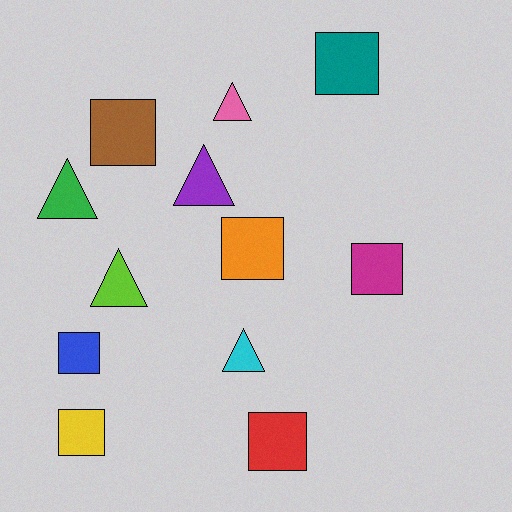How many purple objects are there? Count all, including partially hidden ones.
There is 1 purple object.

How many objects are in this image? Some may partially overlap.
There are 12 objects.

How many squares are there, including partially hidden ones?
There are 7 squares.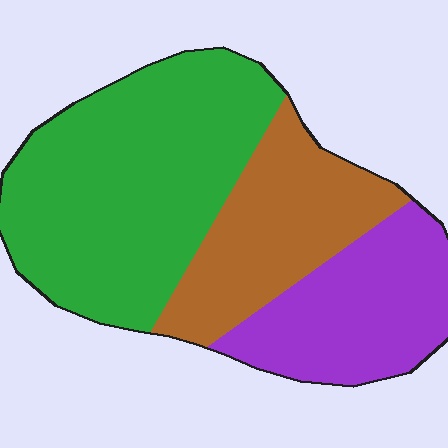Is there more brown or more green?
Green.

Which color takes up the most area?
Green, at roughly 50%.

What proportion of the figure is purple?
Purple covers 25% of the figure.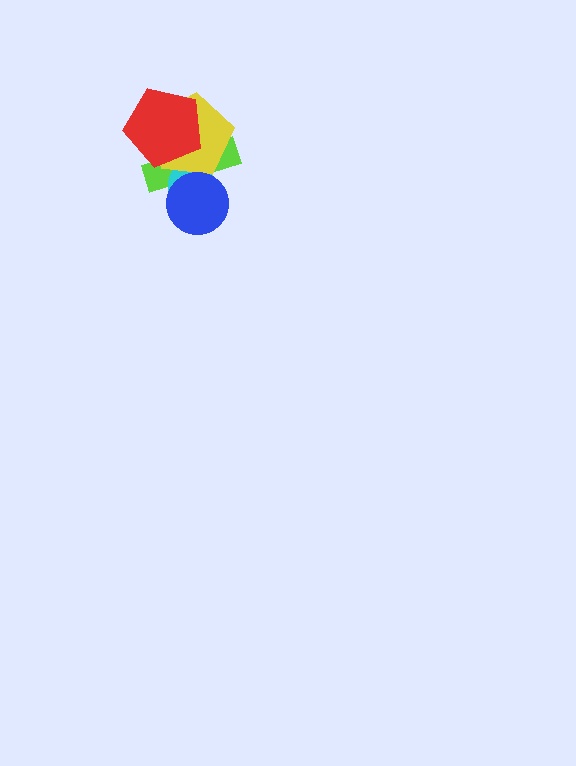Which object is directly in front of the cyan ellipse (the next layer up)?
The yellow pentagon is directly in front of the cyan ellipse.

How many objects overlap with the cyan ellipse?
4 objects overlap with the cyan ellipse.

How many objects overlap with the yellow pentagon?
3 objects overlap with the yellow pentagon.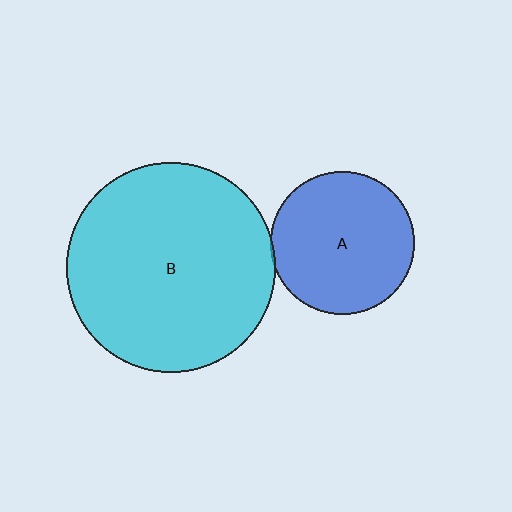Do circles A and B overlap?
Yes.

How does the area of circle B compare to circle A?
Approximately 2.1 times.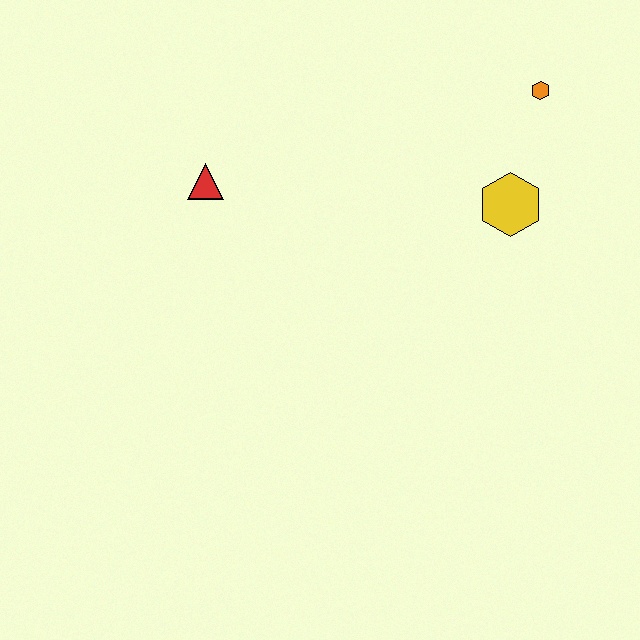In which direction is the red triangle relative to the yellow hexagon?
The red triangle is to the left of the yellow hexagon.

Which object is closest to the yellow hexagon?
The orange hexagon is closest to the yellow hexagon.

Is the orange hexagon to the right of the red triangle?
Yes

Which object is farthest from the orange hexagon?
The red triangle is farthest from the orange hexagon.